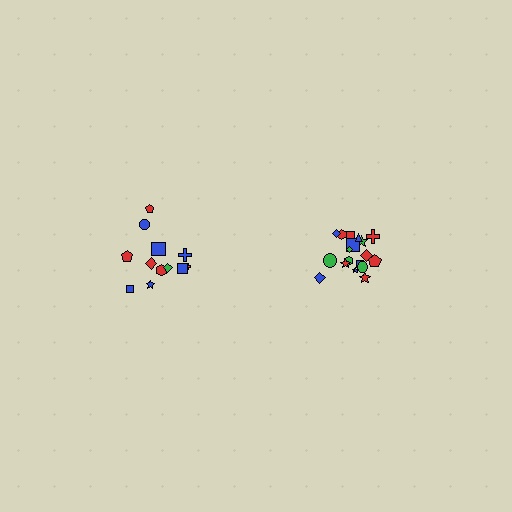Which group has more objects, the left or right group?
The right group.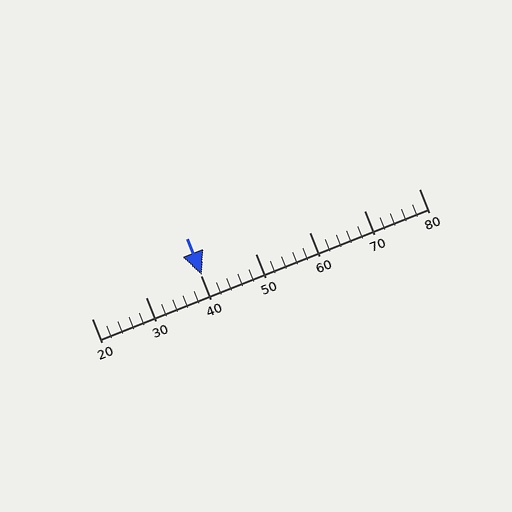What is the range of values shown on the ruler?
The ruler shows values from 20 to 80.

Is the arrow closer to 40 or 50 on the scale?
The arrow is closer to 40.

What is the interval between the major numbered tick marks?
The major tick marks are spaced 10 units apart.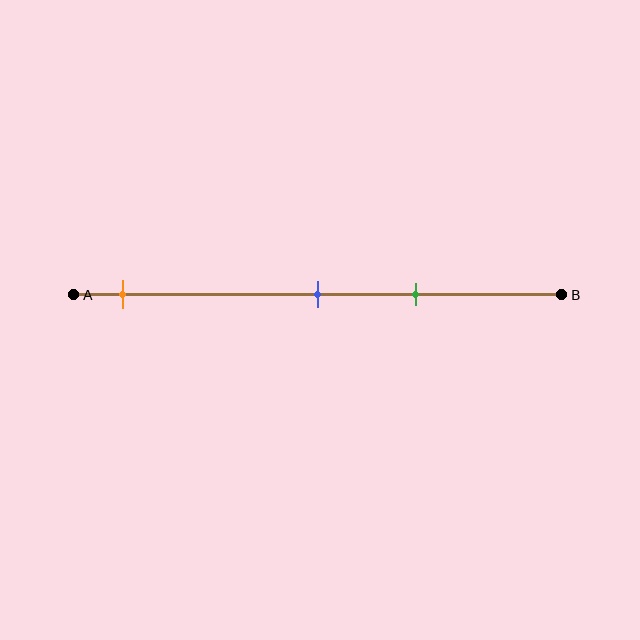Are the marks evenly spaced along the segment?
No, the marks are not evenly spaced.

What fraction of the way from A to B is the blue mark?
The blue mark is approximately 50% (0.5) of the way from A to B.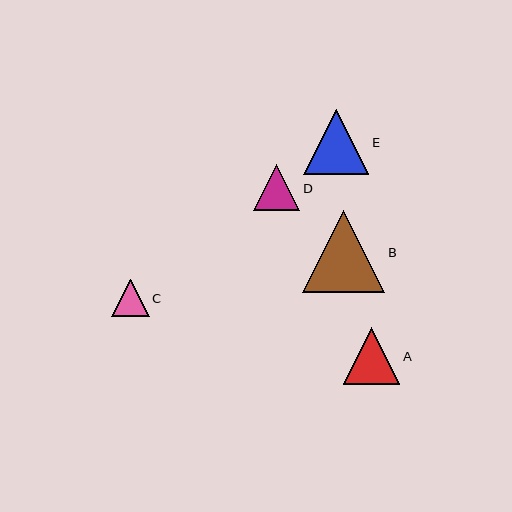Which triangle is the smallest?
Triangle C is the smallest with a size of approximately 37 pixels.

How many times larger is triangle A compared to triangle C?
Triangle A is approximately 1.5 times the size of triangle C.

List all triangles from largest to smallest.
From largest to smallest: B, E, A, D, C.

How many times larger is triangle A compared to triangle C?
Triangle A is approximately 1.5 times the size of triangle C.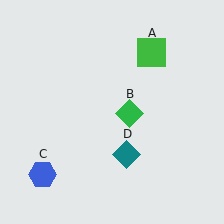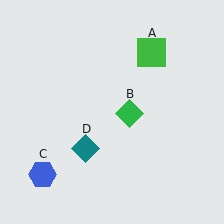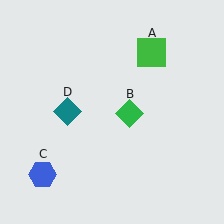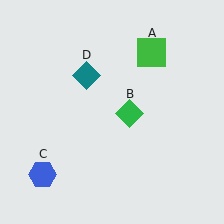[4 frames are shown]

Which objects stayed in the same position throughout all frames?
Green square (object A) and green diamond (object B) and blue hexagon (object C) remained stationary.